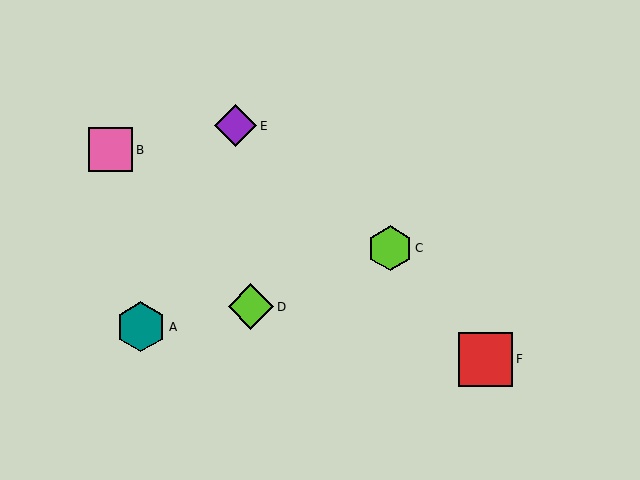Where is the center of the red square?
The center of the red square is at (485, 359).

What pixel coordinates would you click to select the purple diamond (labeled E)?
Click at (236, 126) to select the purple diamond E.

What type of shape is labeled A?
Shape A is a teal hexagon.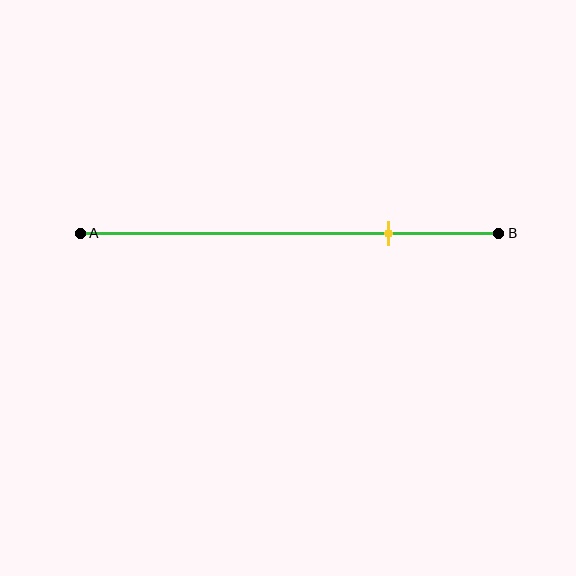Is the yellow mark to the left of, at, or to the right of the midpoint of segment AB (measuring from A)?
The yellow mark is to the right of the midpoint of segment AB.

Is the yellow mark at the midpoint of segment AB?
No, the mark is at about 75% from A, not at the 50% midpoint.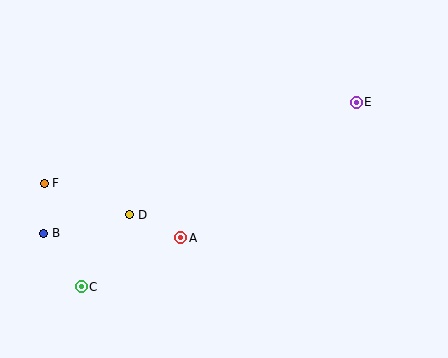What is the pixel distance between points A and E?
The distance between A and E is 222 pixels.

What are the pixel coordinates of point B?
Point B is at (44, 233).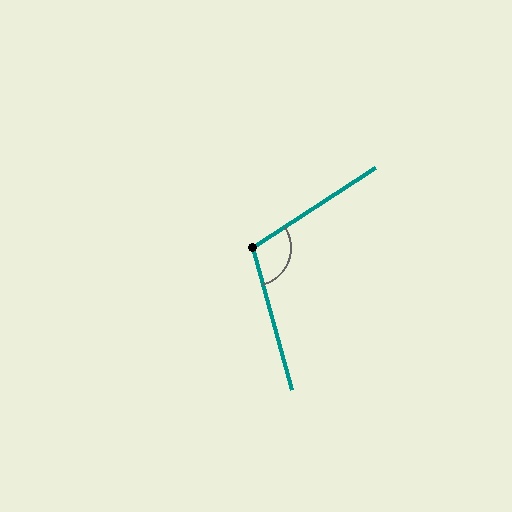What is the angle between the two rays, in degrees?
Approximately 108 degrees.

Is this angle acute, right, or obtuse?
It is obtuse.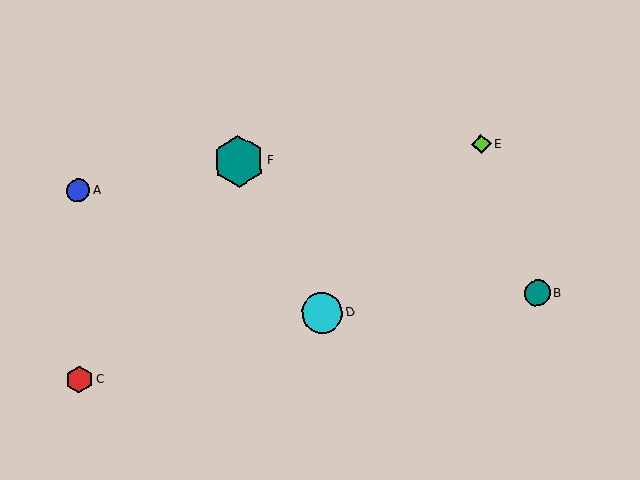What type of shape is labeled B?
Shape B is a teal circle.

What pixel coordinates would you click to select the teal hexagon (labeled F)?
Click at (239, 161) to select the teal hexagon F.